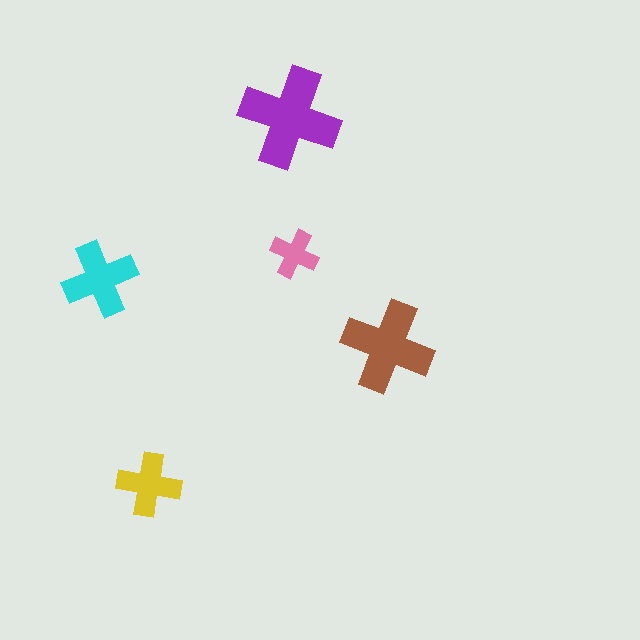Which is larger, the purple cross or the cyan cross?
The purple one.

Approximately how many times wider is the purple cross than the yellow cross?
About 1.5 times wider.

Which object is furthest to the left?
The cyan cross is leftmost.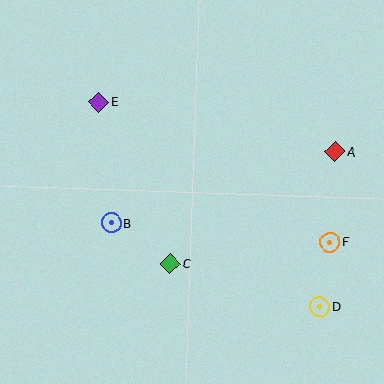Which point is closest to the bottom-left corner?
Point B is closest to the bottom-left corner.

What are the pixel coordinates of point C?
Point C is at (170, 263).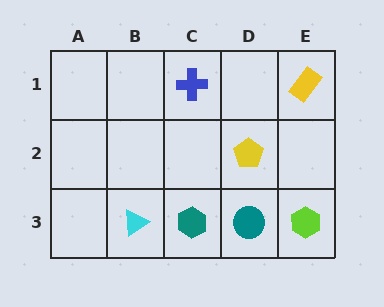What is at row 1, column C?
A blue cross.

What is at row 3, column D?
A teal circle.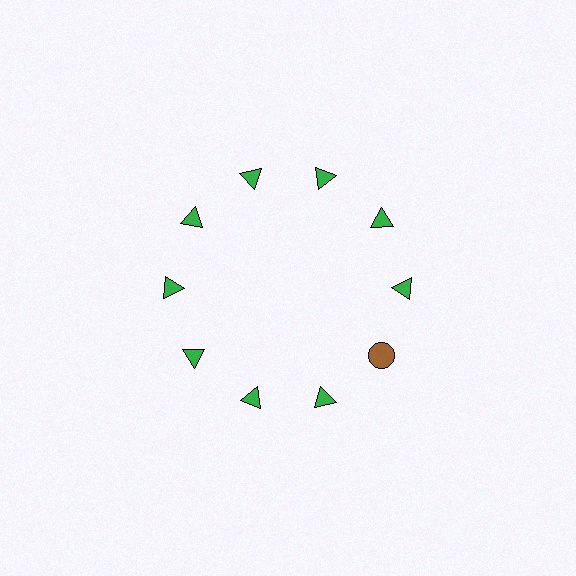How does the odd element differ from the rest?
It differs in both color (brown instead of green) and shape (circle instead of triangle).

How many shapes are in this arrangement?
There are 10 shapes arranged in a ring pattern.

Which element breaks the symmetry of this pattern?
The brown circle at roughly the 4 o'clock position breaks the symmetry. All other shapes are green triangles.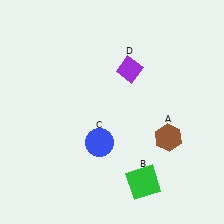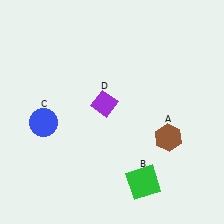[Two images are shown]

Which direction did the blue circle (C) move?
The blue circle (C) moved left.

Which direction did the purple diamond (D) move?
The purple diamond (D) moved down.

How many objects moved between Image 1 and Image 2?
2 objects moved between the two images.